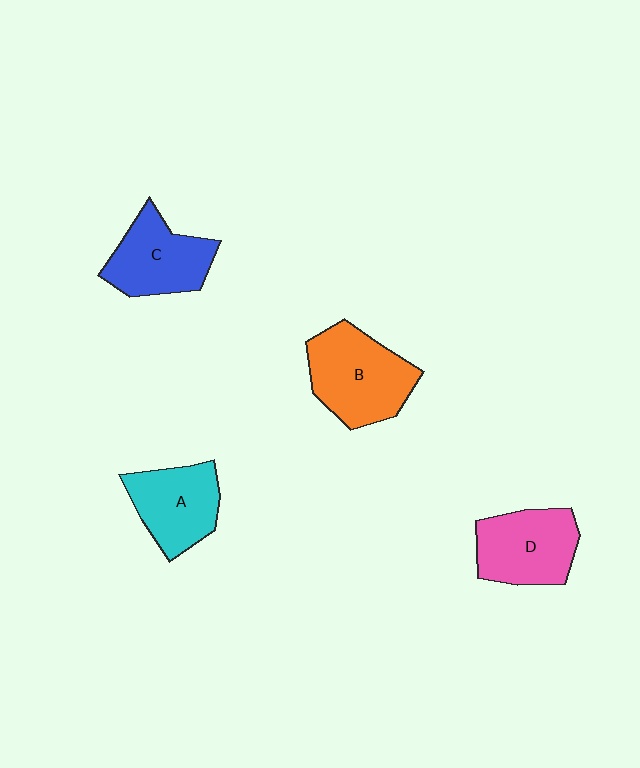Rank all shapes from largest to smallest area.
From largest to smallest: B (orange), D (pink), C (blue), A (cyan).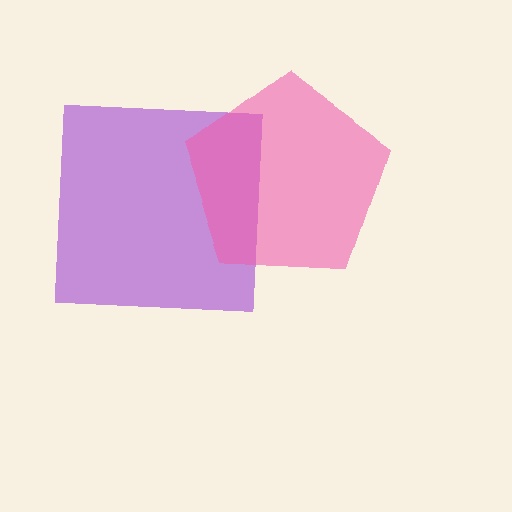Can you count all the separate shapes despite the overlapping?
Yes, there are 2 separate shapes.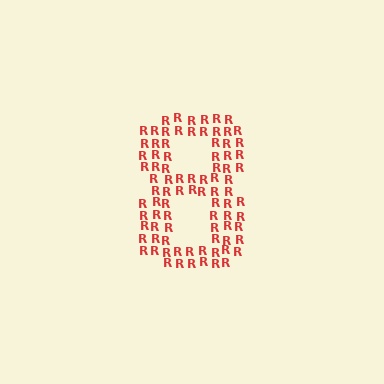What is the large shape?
The large shape is the digit 8.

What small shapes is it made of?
It is made of small letter R's.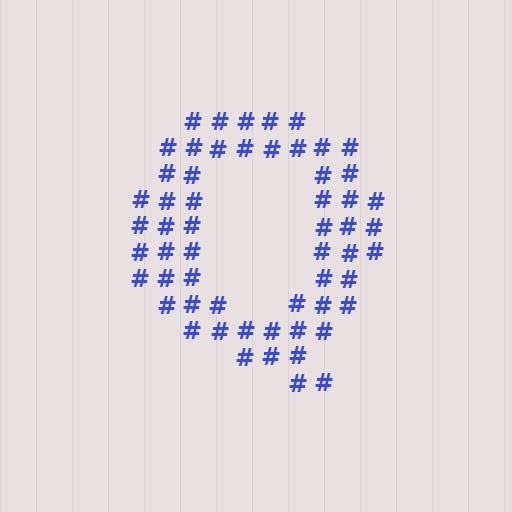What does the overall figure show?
The overall figure shows the letter Q.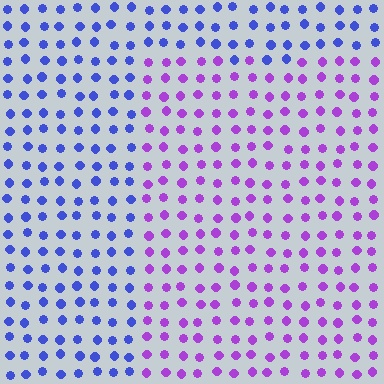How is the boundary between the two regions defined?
The boundary is defined purely by a slight shift in hue (about 49 degrees). Spacing, size, and orientation are identical on both sides.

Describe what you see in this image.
The image is filled with small blue elements in a uniform arrangement. A rectangle-shaped region is visible where the elements are tinted to a slightly different hue, forming a subtle color boundary.